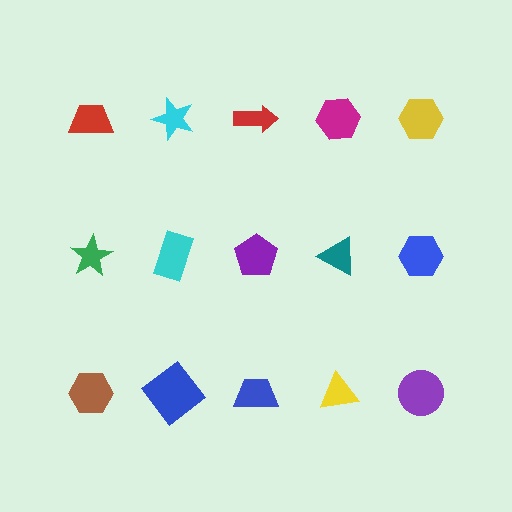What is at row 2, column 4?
A teal triangle.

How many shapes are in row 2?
5 shapes.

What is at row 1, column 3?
A red arrow.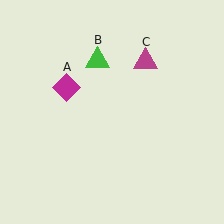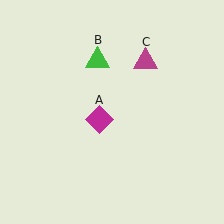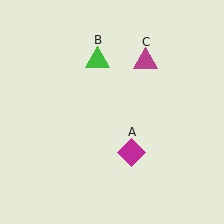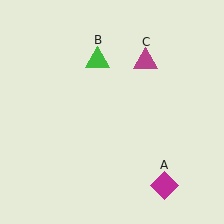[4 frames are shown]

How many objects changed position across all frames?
1 object changed position: magenta diamond (object A).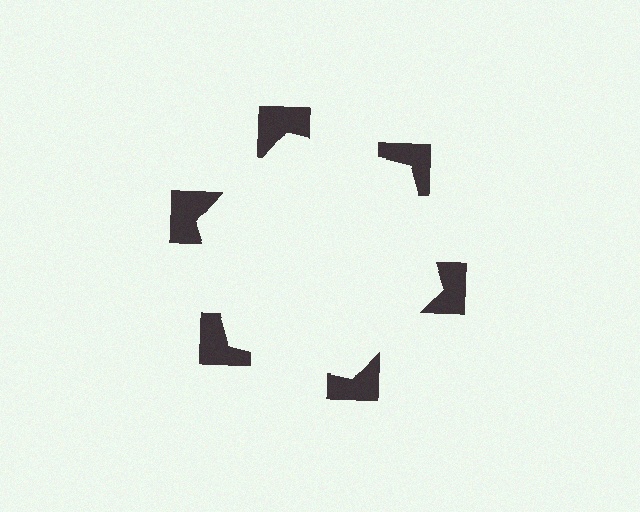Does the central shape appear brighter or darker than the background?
It typically appears slightly brighter than the background, even though no actual brightness change is drawn.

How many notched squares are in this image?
There are 6 — one at each vertex of the illusory hexagon.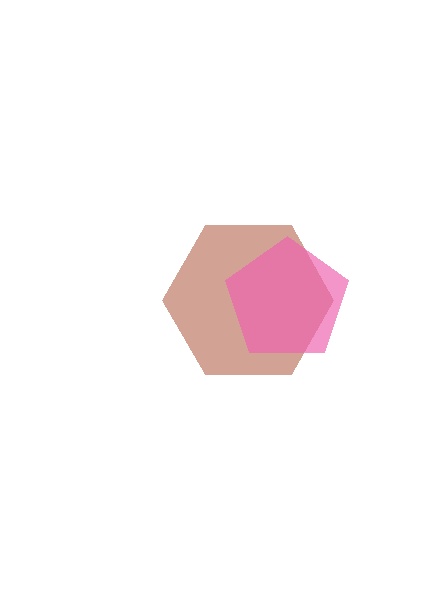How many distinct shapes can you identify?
There are 2 distinct shapes: a brown hexagon, a pink pentagon.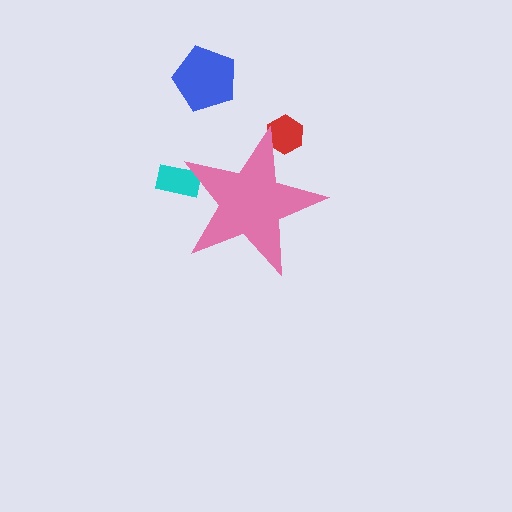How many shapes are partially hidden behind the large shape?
2 shapes are partially hidden.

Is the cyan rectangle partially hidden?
Yes, the cyan rectangle is partially hidden behind the pink star.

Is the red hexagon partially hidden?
Yes, the red hexagon is partially hidden behind the pink star.